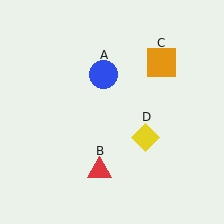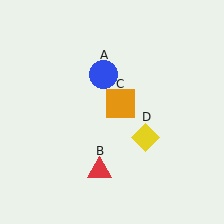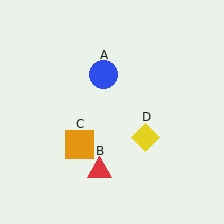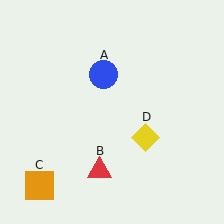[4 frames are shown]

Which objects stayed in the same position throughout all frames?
Blue circle (object A) and red triangle (object B) and yellow diamond (object D) remained stationary.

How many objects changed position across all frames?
1 object changed position: orange square (object C).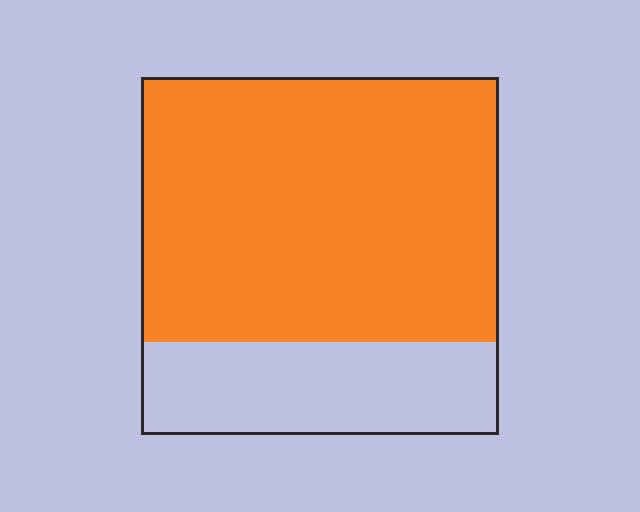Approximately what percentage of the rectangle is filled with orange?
Approximately 75%.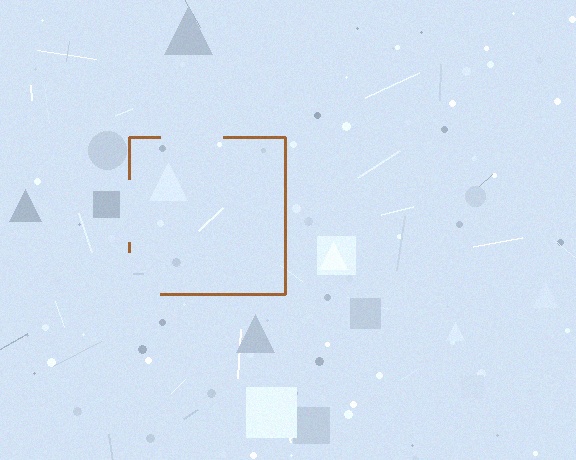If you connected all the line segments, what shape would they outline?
They would outline a square.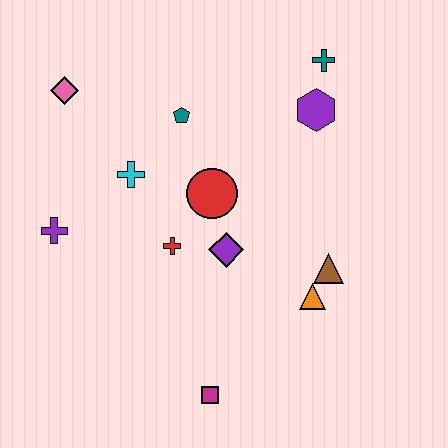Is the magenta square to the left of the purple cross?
No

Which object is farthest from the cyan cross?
The magenta square is farthest from the cyan cross.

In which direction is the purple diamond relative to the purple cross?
The purple diamond is to the right of the purple cross.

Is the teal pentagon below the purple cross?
No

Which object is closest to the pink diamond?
The cyan cross is closest to the pink diamond.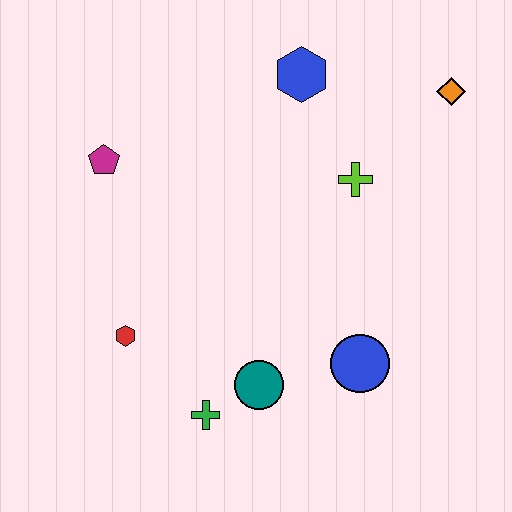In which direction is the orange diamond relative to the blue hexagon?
The orange diamond is to the right of the blue hexagon.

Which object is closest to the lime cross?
The blue hexagon is closest to the lime cross.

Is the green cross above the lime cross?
No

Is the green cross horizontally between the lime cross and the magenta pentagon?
Yes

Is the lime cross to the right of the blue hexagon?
Yes